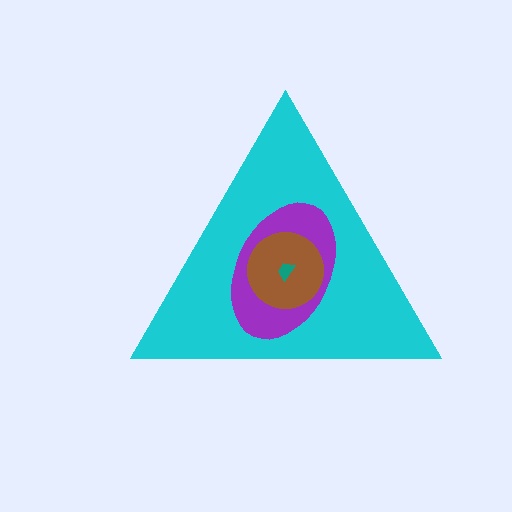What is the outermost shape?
The cyan triangle.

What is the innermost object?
The teal trapezoid.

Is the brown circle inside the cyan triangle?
Yes.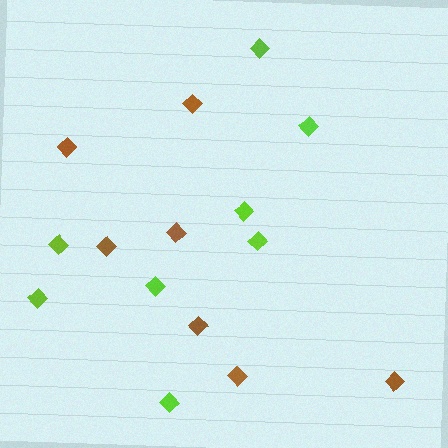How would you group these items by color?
There are 2 groups: one group of brown diamonds (7) and one group of lime diamonds (8).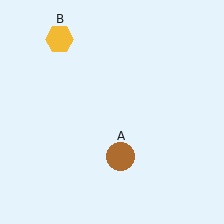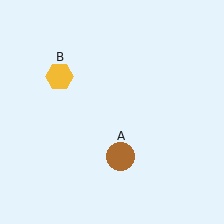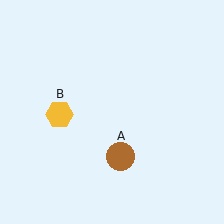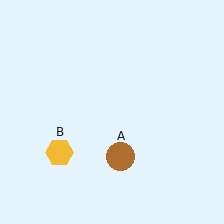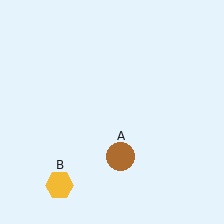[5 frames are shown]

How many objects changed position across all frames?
1 object changed position: yellow hexagon (object B).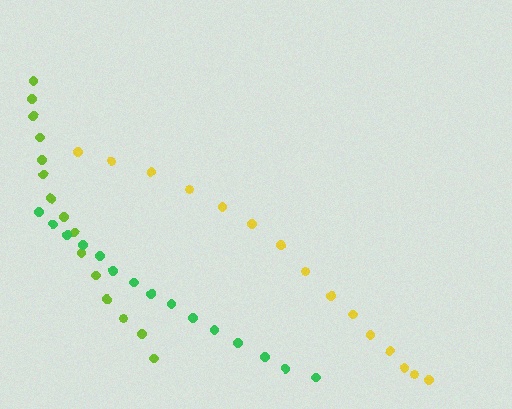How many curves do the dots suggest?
There are 3 distinct paths.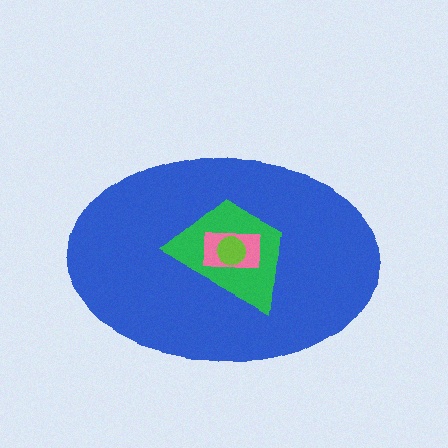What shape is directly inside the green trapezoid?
The pink rectangle.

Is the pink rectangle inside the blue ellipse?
Yes.